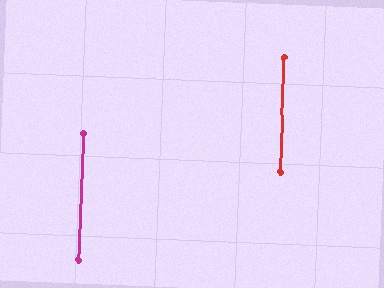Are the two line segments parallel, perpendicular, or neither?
Parallel — their directions differ by only 0.5°.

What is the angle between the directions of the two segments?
Approximately 1 degree.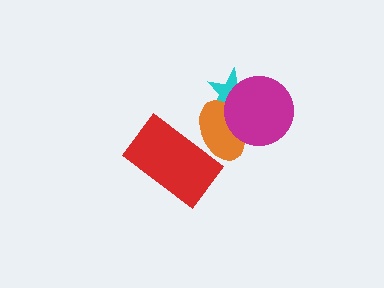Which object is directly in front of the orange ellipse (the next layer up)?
The magenta circle is directly in front of the orange ellipse.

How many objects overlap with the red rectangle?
1 object overlaps with the red rectangle.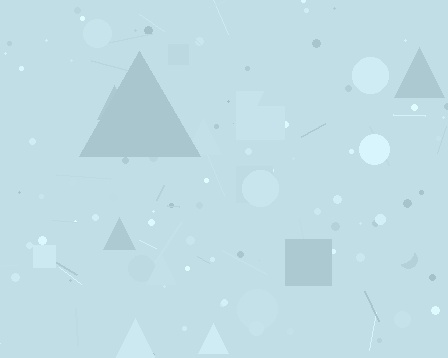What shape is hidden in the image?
A triangle is hidden in the image.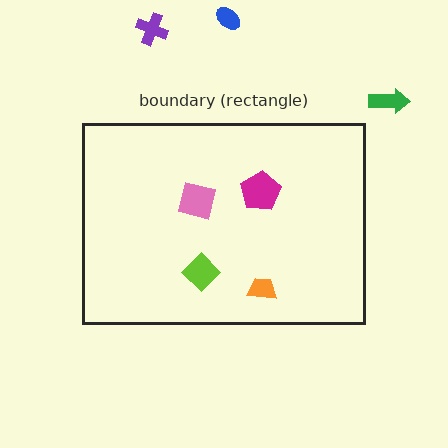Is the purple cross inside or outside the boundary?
Outside.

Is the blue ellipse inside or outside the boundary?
Outside.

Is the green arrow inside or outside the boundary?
Outside.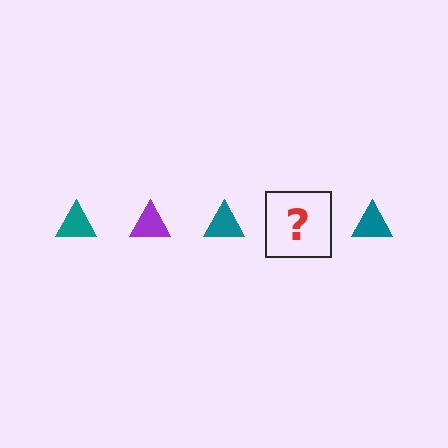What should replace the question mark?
The question mark should be replaced with a purple triangle.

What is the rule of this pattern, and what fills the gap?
The rule is that the pattern cycles through teal, purple triangles. The gap should be filled with a purple triangle.